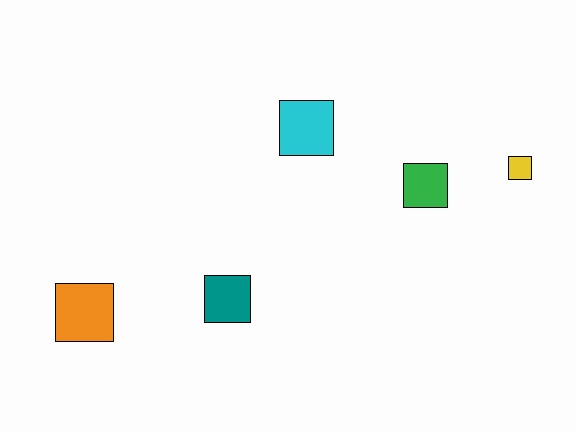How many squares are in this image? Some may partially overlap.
There are 5 squares.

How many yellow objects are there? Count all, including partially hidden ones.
There is 1 yellow object.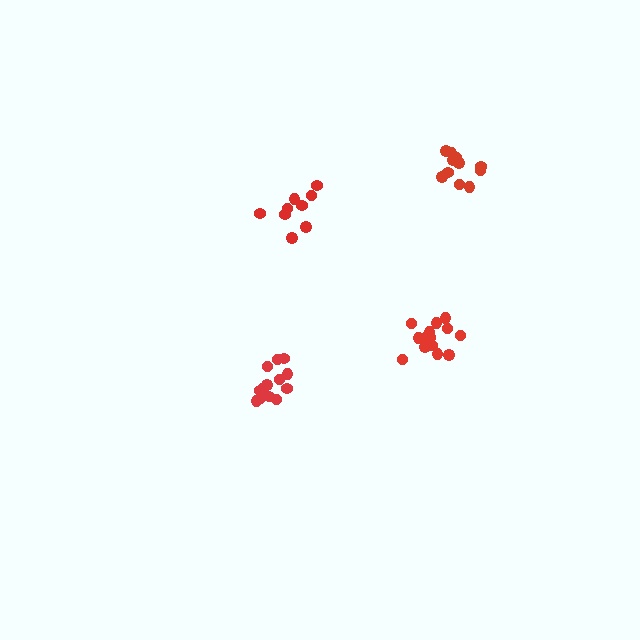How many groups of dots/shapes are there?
There are 4 groups.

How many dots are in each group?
Group 1: 9 dots, Group 2: 13 dots, Group 3: 15 dots, Group 4: 11 dots (48 total).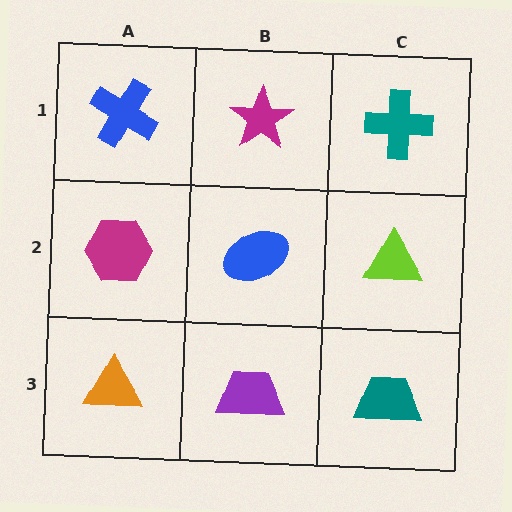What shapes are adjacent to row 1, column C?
A lime triangle (row 2, column C), a magenta star (row 1, column B).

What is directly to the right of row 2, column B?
A lime triangle.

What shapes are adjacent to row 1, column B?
A blue ellipse (row 2, column B), a blue cross (row 1, column A), a teal cross (row 1, column C).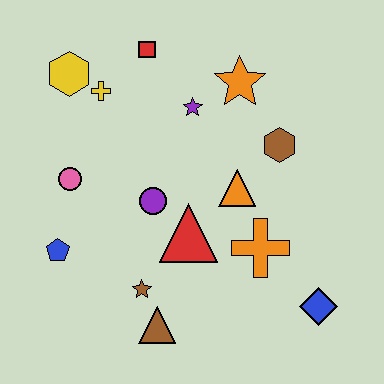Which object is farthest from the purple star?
The blue diamond is farthest from the purple star.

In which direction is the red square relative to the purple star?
The red square is above the purple star.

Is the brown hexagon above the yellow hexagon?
No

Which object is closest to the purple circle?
The red triangle is closest to the purple circle.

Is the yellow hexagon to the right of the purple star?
No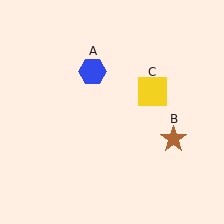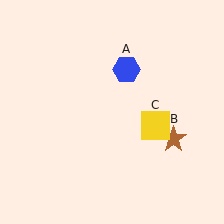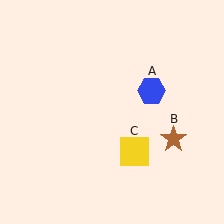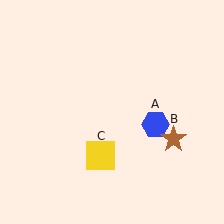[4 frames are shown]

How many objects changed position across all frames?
2 objects changed position: blue hexagon (object A), yellow square (object C).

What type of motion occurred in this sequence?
The blue hexagon (object A), yellow square (object C) rotated clockwise around the center of the scene.